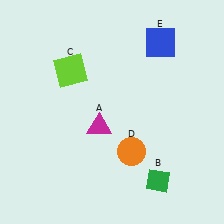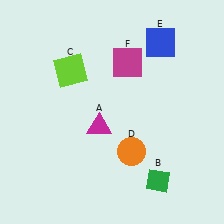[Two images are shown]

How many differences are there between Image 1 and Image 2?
There is 1 difference between the two images.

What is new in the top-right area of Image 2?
A magenta square (F) was added in the top-right area of Image 2.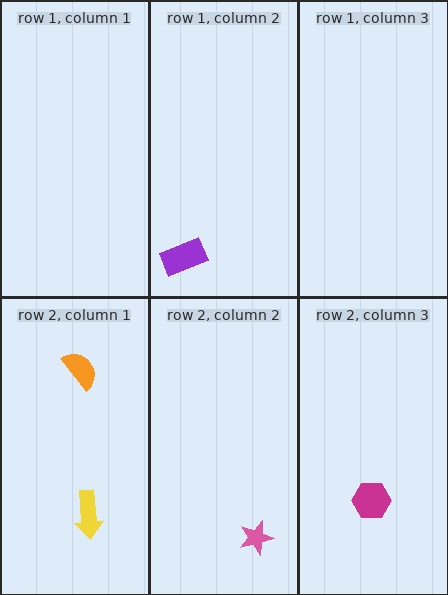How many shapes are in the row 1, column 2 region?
1.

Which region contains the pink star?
The row 2, column 2 region.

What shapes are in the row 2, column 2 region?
The pink star.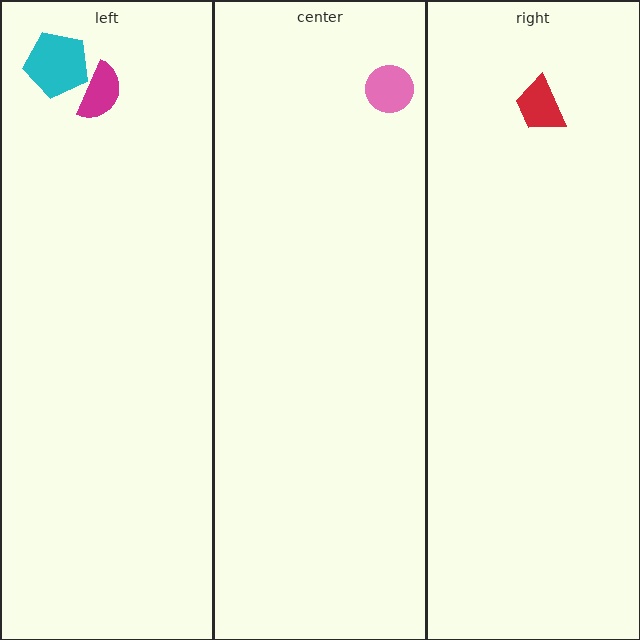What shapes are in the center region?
The pink circle.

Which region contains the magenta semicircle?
The left region.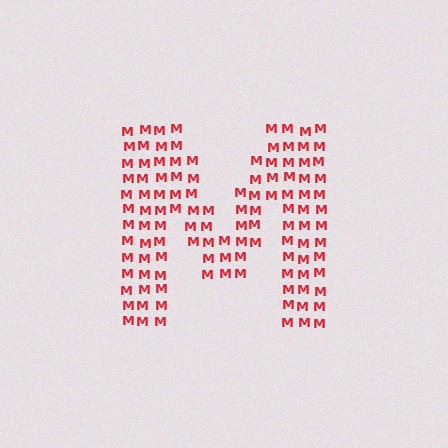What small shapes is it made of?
It is made of small letter M's.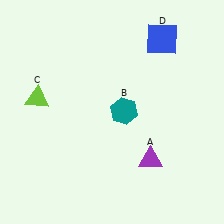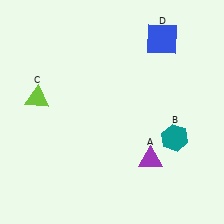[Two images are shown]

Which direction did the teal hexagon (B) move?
The teal hexagon (B) moved right.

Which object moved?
The teal hexagon (B) moved right.